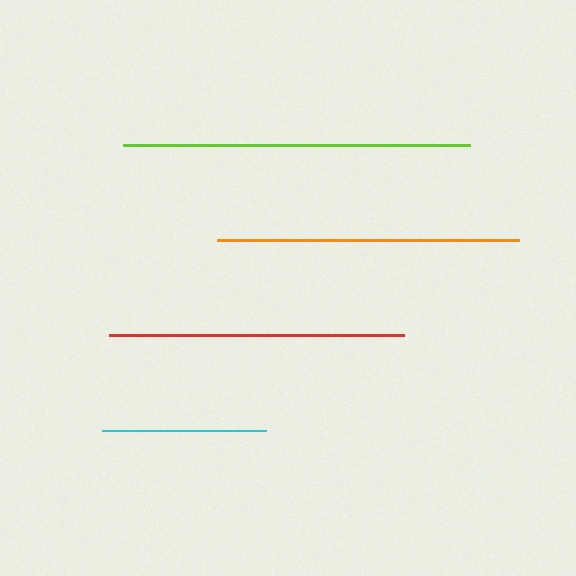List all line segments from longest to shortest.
From longest to shortest: lime, orange, red, cyan.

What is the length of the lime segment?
The lime segment is approximately 347 pixels long.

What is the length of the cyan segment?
The cyan segment is approximately 163 pixels long.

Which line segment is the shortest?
The cyan line is the shortest at approximately 163 pixels.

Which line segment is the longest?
The lime line is the longest at approximately 347 pixels.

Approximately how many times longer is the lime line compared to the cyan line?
The lime line is approximately 2.1 times the length of the cyan line.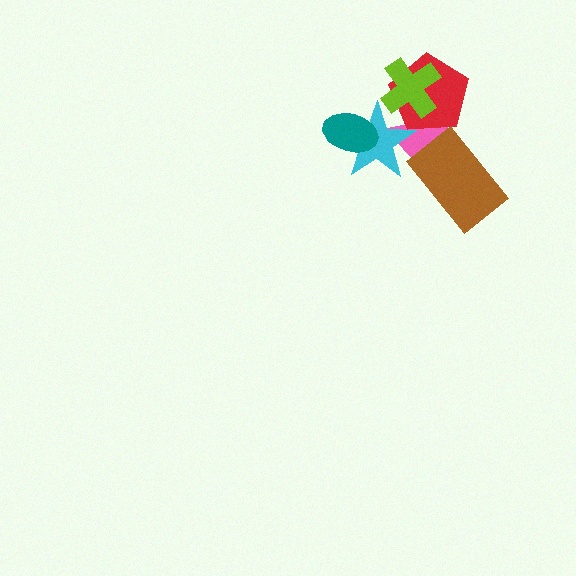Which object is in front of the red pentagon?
The lime cross is in front of the red pentagon.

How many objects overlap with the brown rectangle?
1 object overlaps with the brown rectangle.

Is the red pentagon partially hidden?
Yes, it is partially covered by another shape.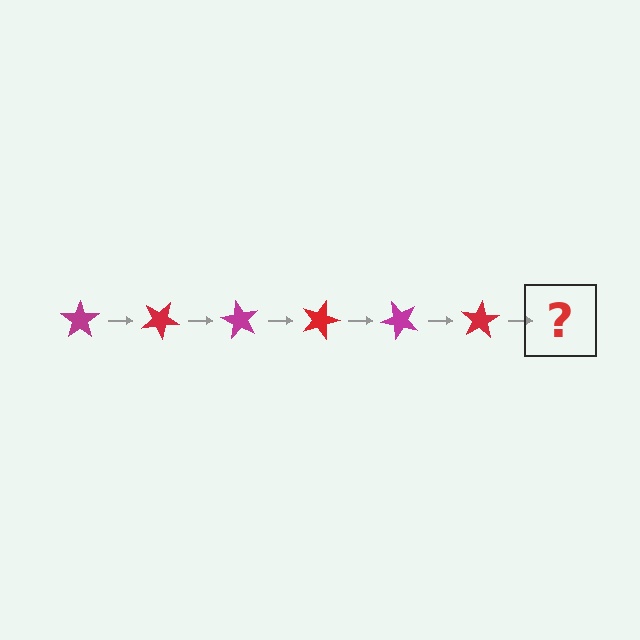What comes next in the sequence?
The next element should be a magenta star, rotated 180 degrees from the start.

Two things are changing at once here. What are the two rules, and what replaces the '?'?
The two rules are that it rotates 30 degrees each step and the color cycles through magenta and red. The '?' should be a magenta star, rotated 180 degrees from the start.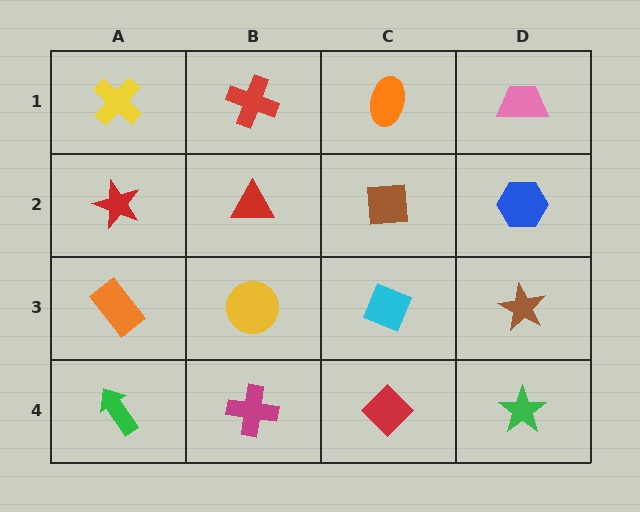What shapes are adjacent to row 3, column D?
A blue hexagon (row 2, column D), a green star (row 4, column D), a cyan diamond (row 3, column C).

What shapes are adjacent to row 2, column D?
A pink trapezoid (row 1, column D), a brown star (row 3, column D), a brown square (row 2, column C).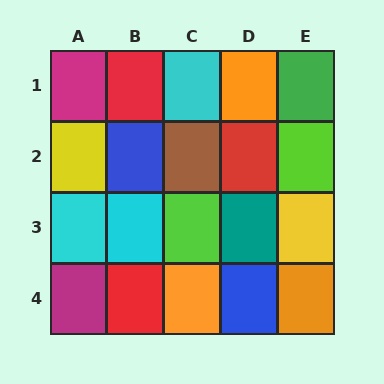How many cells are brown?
1 cell is brown.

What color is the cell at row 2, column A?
Yellow.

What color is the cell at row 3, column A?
Cyan.